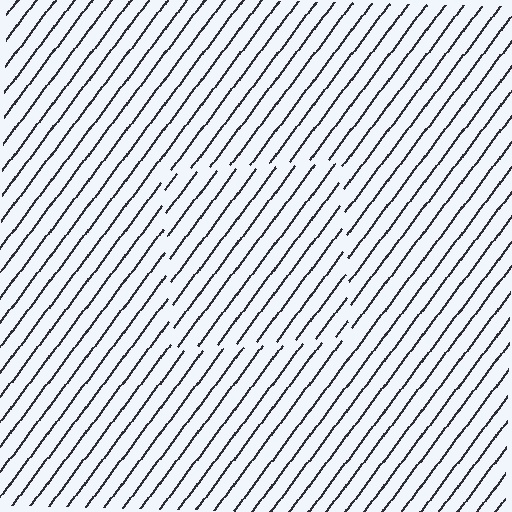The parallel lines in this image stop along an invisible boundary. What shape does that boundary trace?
An illusory square. The interior of the shape contains the same grating, shifted by half a period — the contour is defined by the phase discontinuity where line-ends from the inner and outer gratings abut.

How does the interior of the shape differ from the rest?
The interior of the shape contains the same grating, shifted by half a period — the contour is defined by the phase discontinuity where line-ends from the inner and outer gratings abut.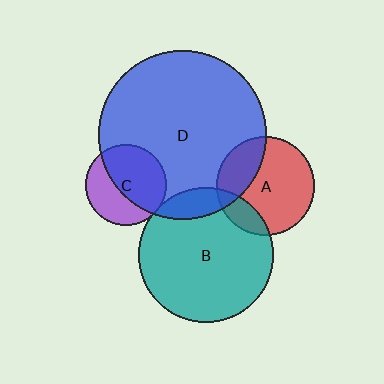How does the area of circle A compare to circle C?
Approximately 1.5 times.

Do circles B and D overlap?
Yes.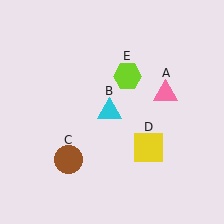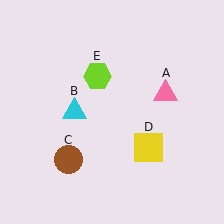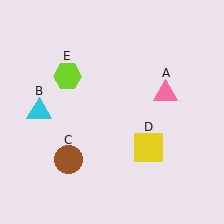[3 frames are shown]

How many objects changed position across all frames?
2 objects changed position: cyan triangle (object B), lime hexagon (object E).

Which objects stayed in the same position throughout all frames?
Pink triangle (object A) and brown circle (object C) and yellow square (object D) remained stationary.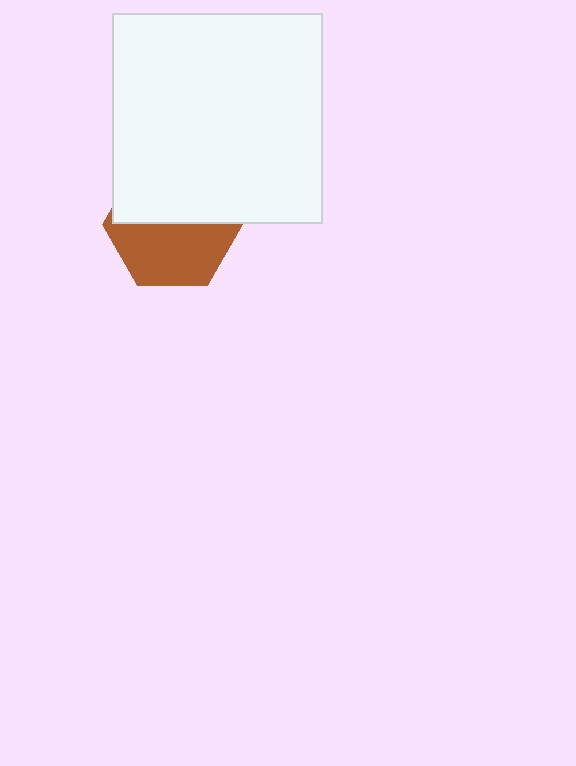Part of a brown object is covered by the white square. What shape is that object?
It is a hexagon.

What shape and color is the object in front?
The object in front is a white square.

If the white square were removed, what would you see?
You would see the complete brown hexagon.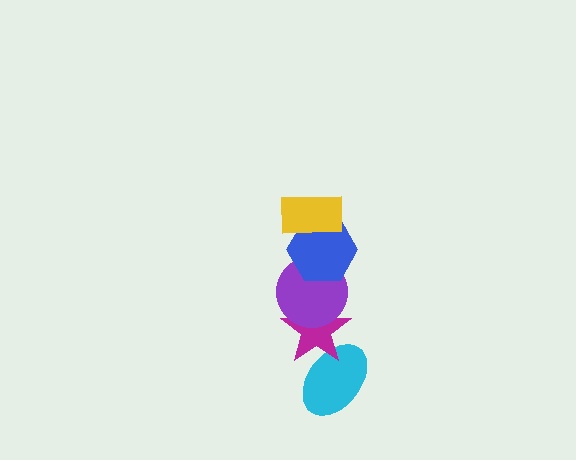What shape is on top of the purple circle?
The blue hexagon is on top of the purple circle.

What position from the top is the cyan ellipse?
The cyan ellipse is 5th from the top.